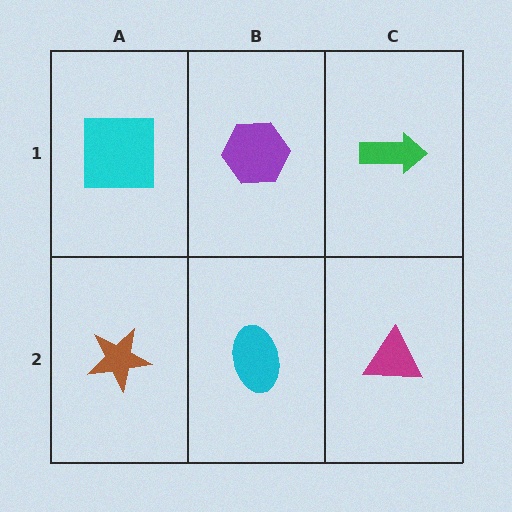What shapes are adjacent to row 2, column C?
A green arrow (row 1, column C), a cyan ellipse (row 2, column B).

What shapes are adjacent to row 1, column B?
A cyan ellipse (row 2, column B), a cyan square (row 1, column A), a green arrow (row 1, column C).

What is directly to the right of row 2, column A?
A cyan ellipse.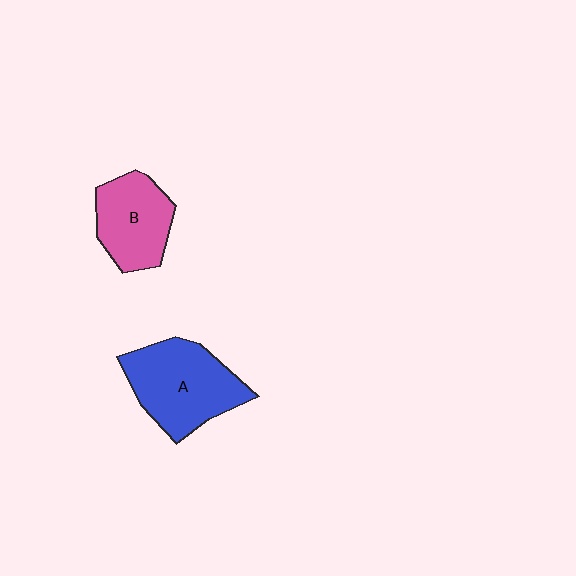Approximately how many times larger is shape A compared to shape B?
Approximately 1.3 times.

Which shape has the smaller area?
Shape B (pink).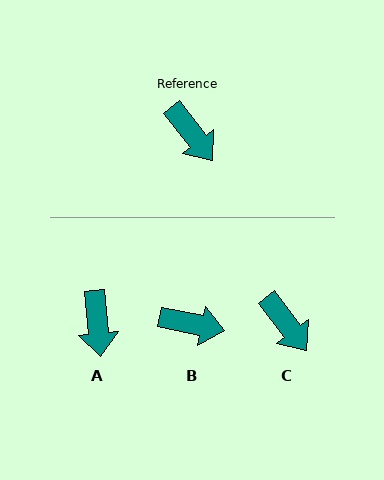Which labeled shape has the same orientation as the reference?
C.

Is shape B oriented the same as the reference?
No, it is off by about 41 degrees.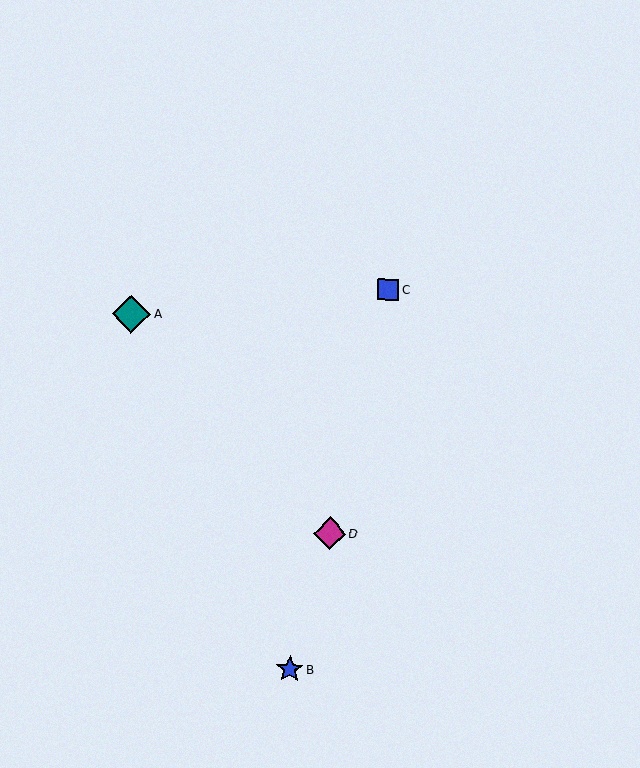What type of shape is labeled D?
Shape D is a magenta diamond.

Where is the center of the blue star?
The center of the blue star is at (290, 669).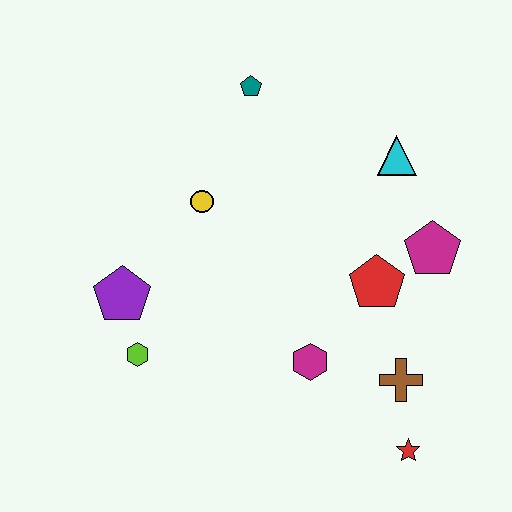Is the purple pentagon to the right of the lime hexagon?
No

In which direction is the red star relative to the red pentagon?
The red star is below the red pentagon.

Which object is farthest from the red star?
The teal pentagon is farthest from the red star.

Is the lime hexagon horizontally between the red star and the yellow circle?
No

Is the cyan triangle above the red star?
Yes